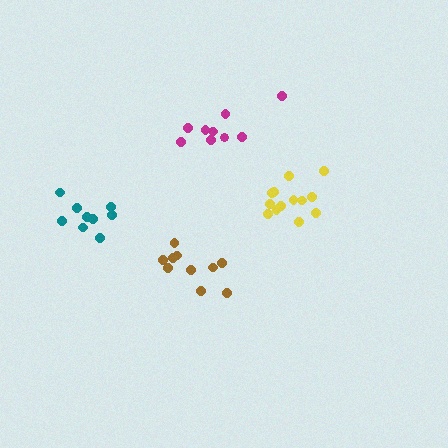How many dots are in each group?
Group 1: 13 dots, Group 2: 10 dots, Group 3: 9 dots, Group 4: 9 dots (41 total).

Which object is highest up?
The magenta cluster is topmost.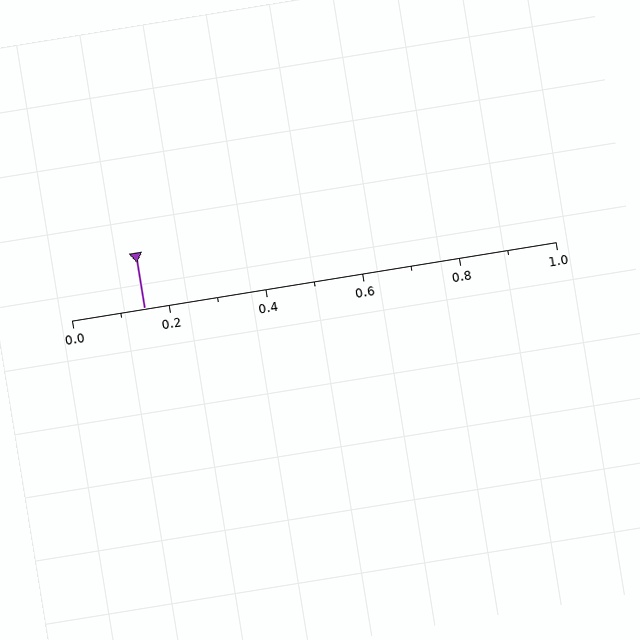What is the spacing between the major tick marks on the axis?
The major ticks are spaced 0.2 apart.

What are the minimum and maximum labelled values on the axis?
The axis runs from 0.0 to 1.0.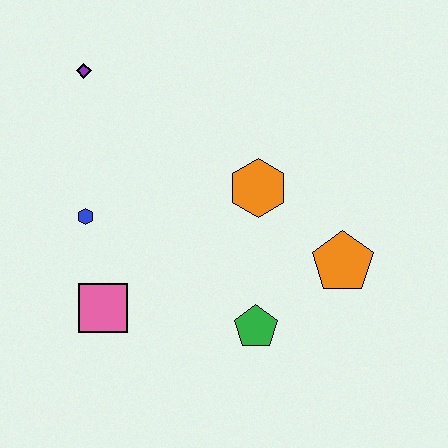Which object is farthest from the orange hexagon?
The purple diamond is farthest from the orange hexagon.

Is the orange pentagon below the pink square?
No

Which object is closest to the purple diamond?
The blue hexagon is closest to the purple diamond.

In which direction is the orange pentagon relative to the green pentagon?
The orange pentagon is to the right of the green pentagon.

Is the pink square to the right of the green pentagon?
No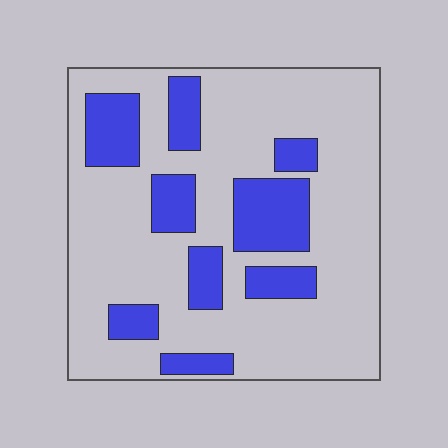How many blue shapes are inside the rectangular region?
9.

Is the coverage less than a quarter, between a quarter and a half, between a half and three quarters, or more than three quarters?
Less than a quarter.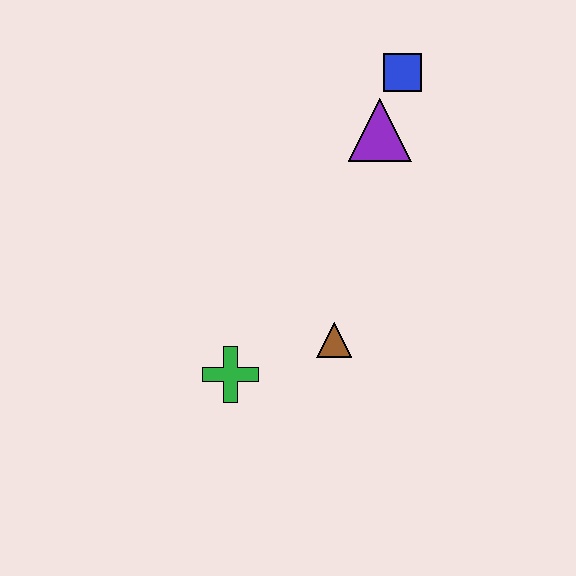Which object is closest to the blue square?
The purple triangle is closest to the blue square.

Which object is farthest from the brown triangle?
The blue square is farthest from the brown triangle.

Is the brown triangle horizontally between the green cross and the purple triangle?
Yes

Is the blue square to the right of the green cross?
Yes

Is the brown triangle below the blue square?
Yes